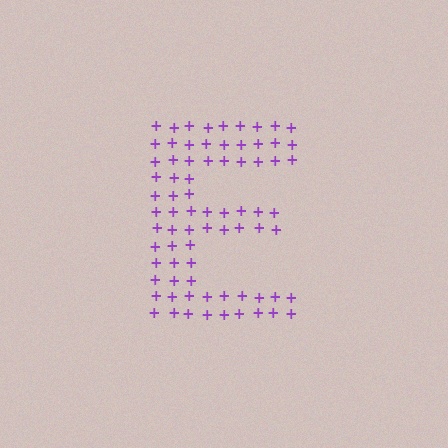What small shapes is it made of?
It is made of small plus signs.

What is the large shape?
The large shape is the letter E.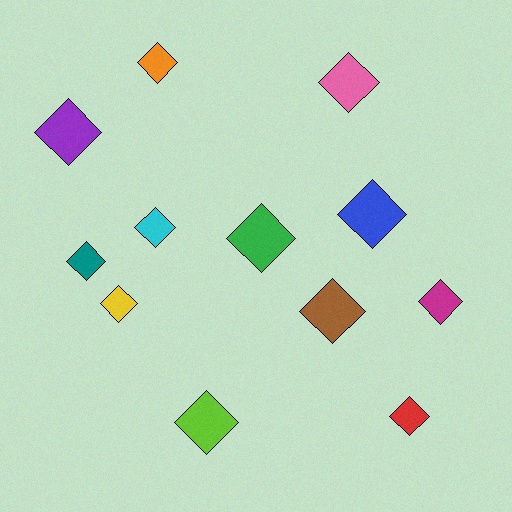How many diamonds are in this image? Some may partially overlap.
There are 12 diamonds.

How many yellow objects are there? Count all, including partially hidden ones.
There is 1 yellow object.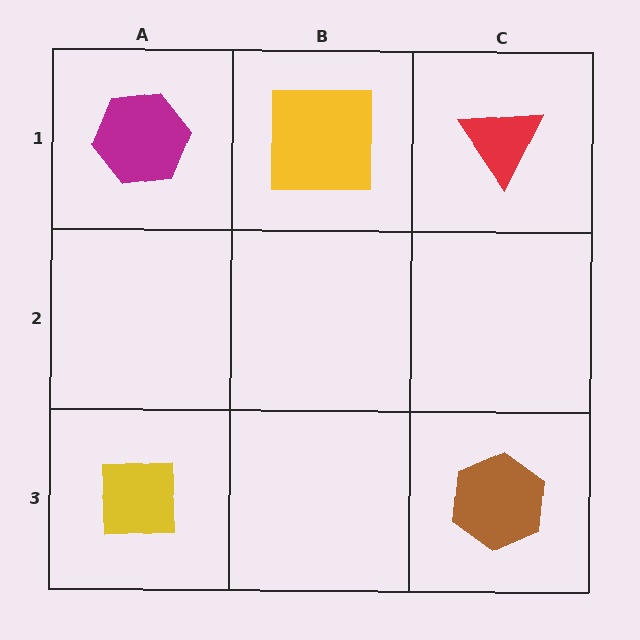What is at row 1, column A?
A magenta hexagon.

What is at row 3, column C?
A brown hexagon.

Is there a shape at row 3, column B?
No, that cell is empty.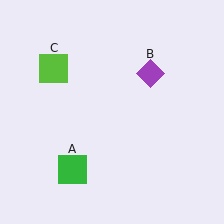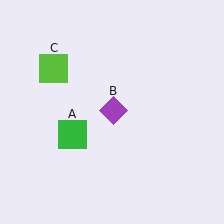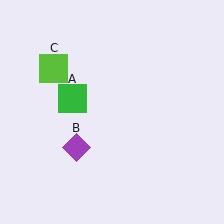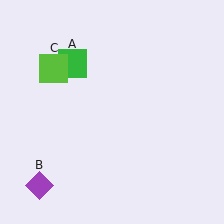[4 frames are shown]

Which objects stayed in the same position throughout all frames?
Lime square (object C) remained stationary.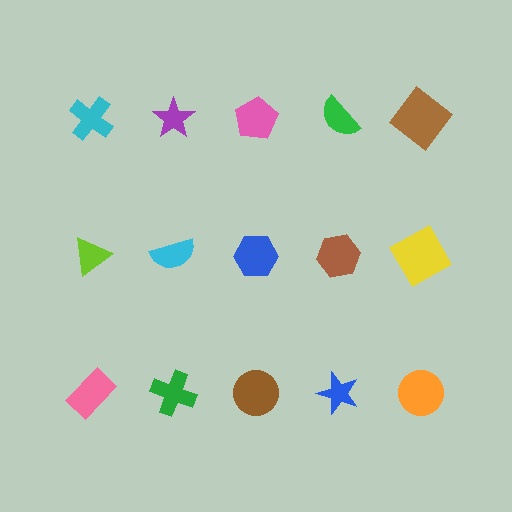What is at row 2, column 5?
A yellow square.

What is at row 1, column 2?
A purple star.